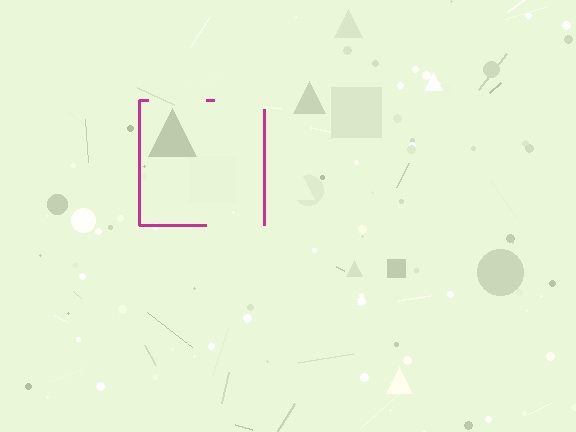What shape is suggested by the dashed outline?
The dashed outline suggests a square.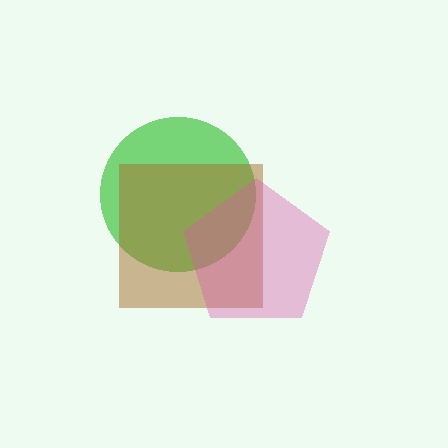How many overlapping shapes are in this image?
There are 3 overlapping shapes in the image.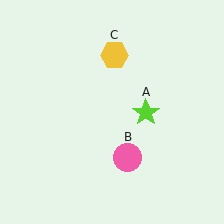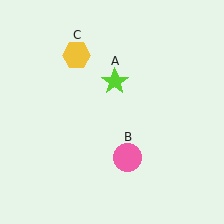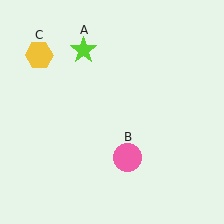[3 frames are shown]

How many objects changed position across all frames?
2 objects changed position: lime star (object A), yellow hexagon (object C).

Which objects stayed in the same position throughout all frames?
Pink circle (object B) remained stationary.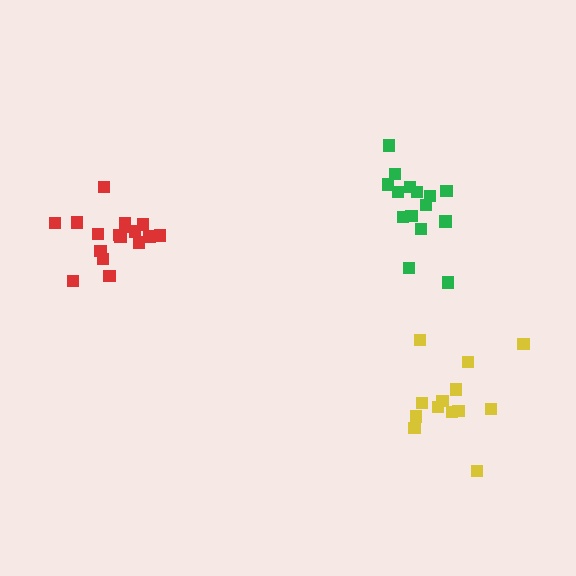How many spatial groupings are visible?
There are 3 spatial groupings.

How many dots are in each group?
Group 1: 17 dots, Group 2: 15 dots, Group 3: 13 dots (45 total).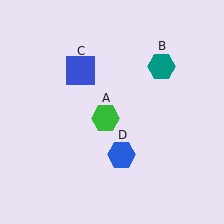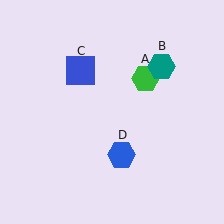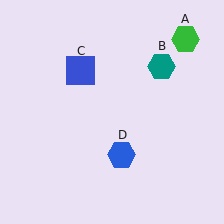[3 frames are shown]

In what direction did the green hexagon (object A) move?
The green hexagon (object A) moved up and to the right.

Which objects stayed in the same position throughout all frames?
Teal hexagon (object B) and blue square (object C) and blue hexagon (object D) remained stationary.